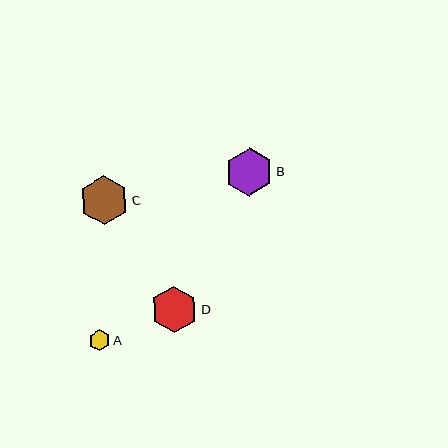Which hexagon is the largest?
Hexagon C is the largest with a size of approximately 49 pixels.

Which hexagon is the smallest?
Hexagon A is the smallest with a size of approximately 21 pixels.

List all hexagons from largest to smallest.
From largest to smallest: C, B, D, A.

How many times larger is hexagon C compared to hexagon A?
Hexagon C is approximately 2.3 times the size of hexagon A.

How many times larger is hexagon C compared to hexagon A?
Hexagon C is approximately 2.3 times the size of hexagon A.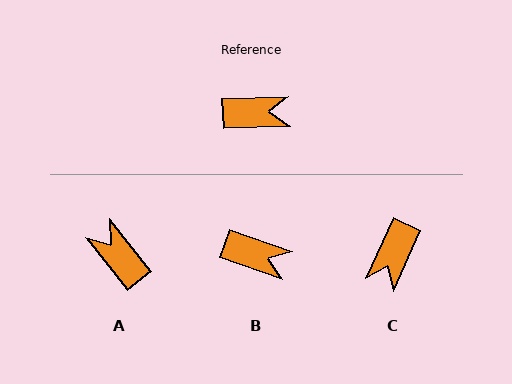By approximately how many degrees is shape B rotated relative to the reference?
Approximately 22 degrees clockwise.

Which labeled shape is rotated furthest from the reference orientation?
A, about 127 degrees away.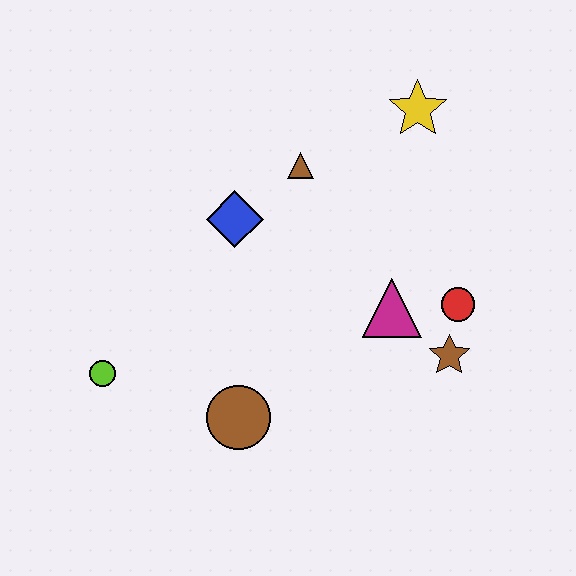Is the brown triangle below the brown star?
No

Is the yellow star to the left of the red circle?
Yes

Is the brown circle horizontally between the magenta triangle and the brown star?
No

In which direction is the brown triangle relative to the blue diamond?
The brown triangle is to the right of the blue diamond.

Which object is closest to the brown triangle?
The blue diamond is closest to the brown triangle.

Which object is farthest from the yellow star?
The lime circle is farthest from the yellow star.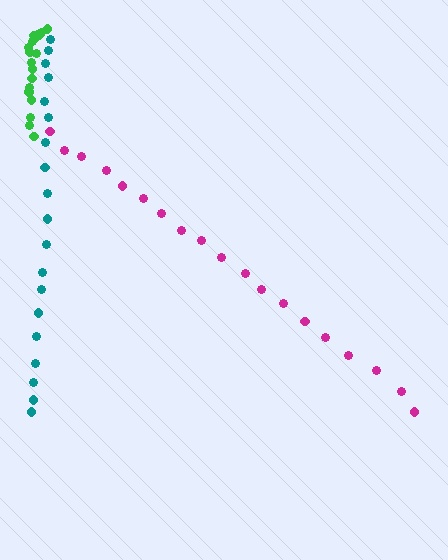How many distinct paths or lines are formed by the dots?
There are 3 distinct paths.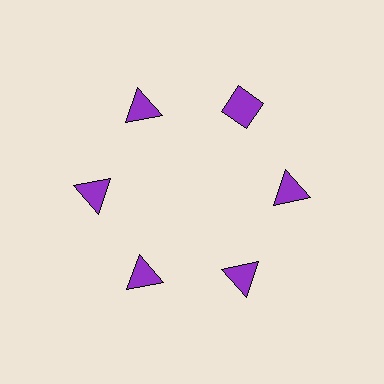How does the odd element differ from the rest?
It has a different shape: diamond instead of triangle.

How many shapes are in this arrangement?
There are 6 shapes arranged in a ring pattern.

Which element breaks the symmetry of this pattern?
The purple diamond at roughly the 1 o'clock position breaks the symmetry. All other shapes are purple triangles.